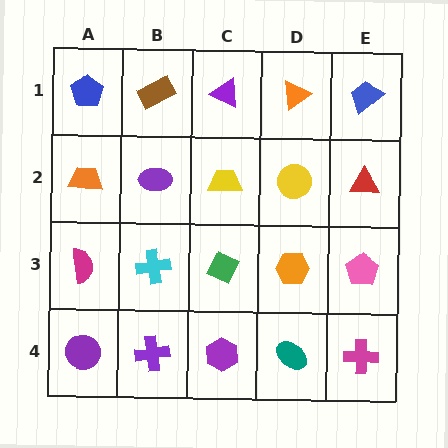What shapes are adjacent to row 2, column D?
An orange triangle (row 1, column D), an orange hexagon (row 3, column D), a yellow trapezoid (row 2, column C), a red triangle (row 2, column E).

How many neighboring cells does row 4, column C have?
3.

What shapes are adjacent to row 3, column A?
An orange trapezoid (row 2, column A), a purple circle (row 4, column A), a cyan cross (row 3, column B).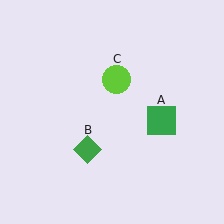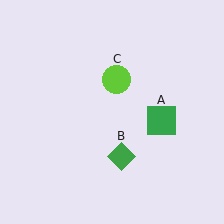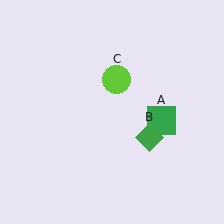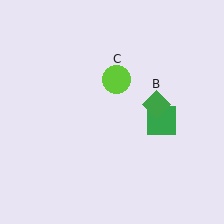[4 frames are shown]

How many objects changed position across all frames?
1 object changed position: green diamond (object B).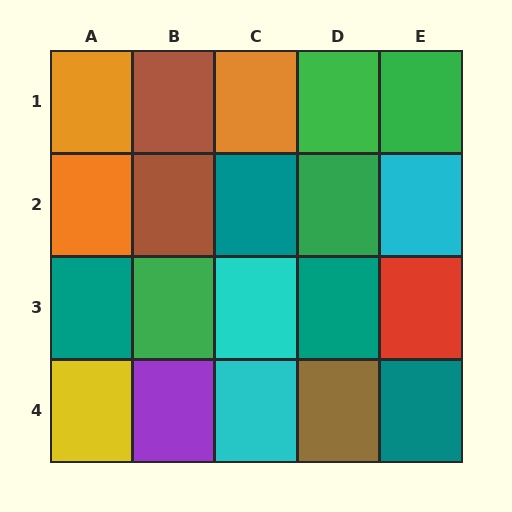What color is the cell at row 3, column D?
Teal.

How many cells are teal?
4 cells are teal.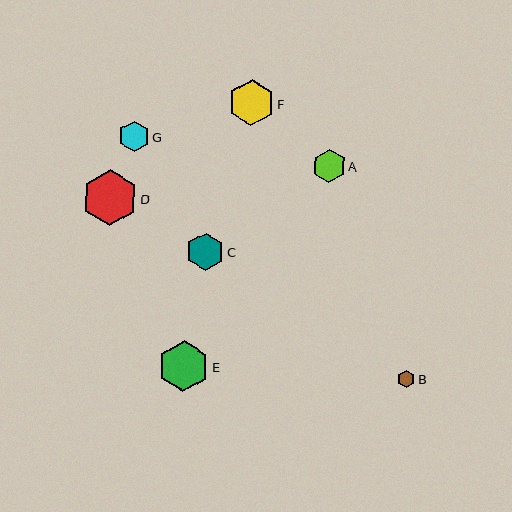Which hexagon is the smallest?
Hexagon B is the smallest with a size of approximately 17 pixels.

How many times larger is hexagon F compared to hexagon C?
Hexagon F is approximately 1.2 times the size of hexagon C.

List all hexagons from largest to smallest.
From largest to smallest: D, E, F, C, A, G, B.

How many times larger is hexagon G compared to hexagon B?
Hexagon G is approximately 1.8 times the size of hexagon B.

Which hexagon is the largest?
Hexagon D is the largest with a size of approximately 56 pixels.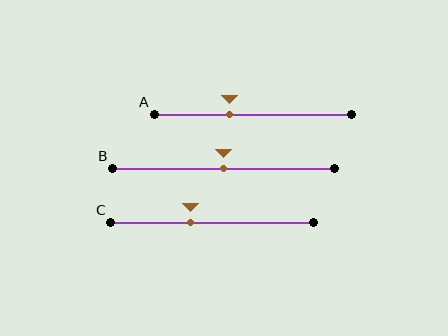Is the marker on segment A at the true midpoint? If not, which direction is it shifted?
No, the marker on segment A is shifted to the left by about 12% of the segment length.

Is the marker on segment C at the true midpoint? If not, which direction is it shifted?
No, the marker on segment C is shifted to the left by about 11% of the segment length.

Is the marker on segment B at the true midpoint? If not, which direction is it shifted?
Yes, the marker on segment B is at the true midpoint.